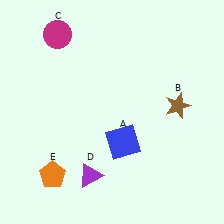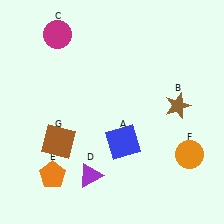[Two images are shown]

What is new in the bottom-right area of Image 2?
An orange circle (F) was added in the bottom-right area of Image 2.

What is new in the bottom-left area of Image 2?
A brown square (G) was added in the bottom-left area of Image 2.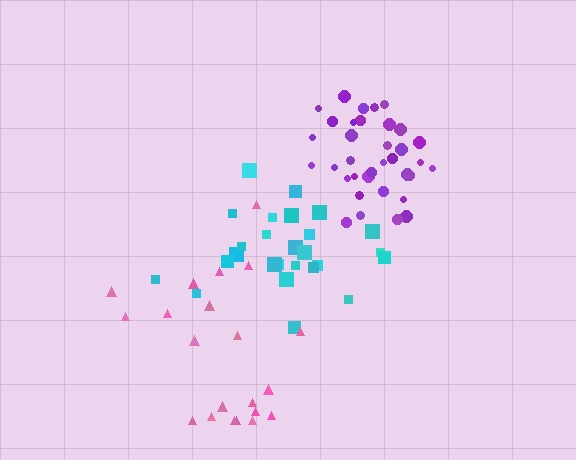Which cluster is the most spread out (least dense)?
Pink.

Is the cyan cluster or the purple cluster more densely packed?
Purple.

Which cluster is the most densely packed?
Purple.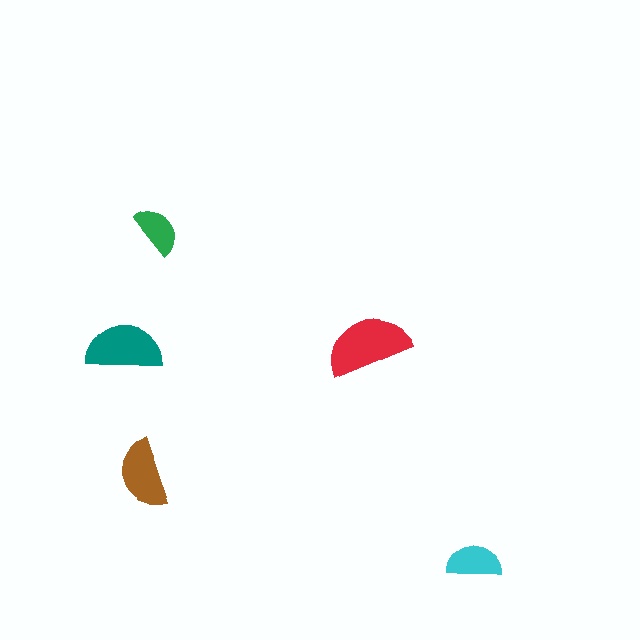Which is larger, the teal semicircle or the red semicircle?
The red one.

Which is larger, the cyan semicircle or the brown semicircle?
The brown one.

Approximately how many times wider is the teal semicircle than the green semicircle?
About 1.5 times wider.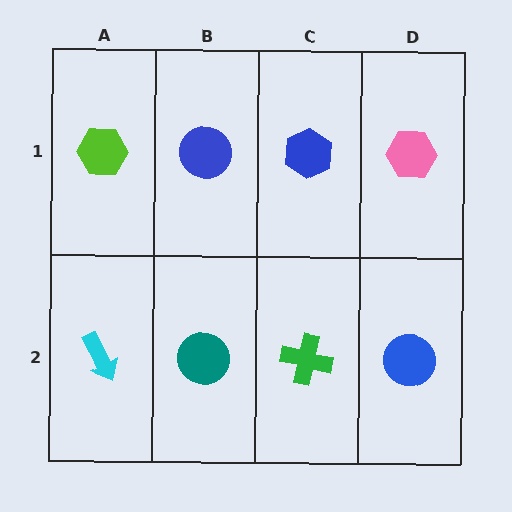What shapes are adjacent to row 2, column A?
A lime hexagon (row 1, column A), a teal circle (row 2, column B).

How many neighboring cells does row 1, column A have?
2.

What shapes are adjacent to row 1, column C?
A green cross (row 2, column C), a blue circle (row 1, column B), a pink hexagon (row 1, column D).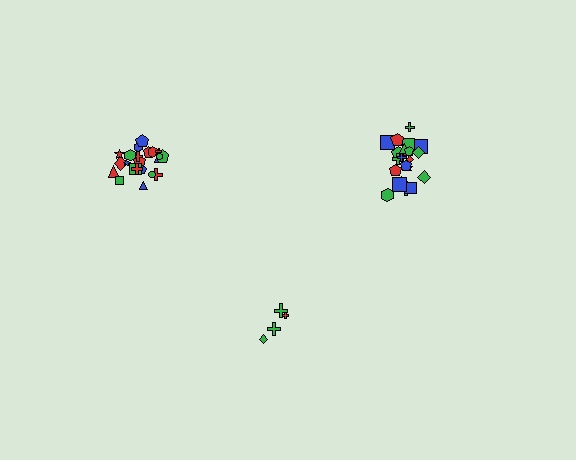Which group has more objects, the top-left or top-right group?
The top-right group.